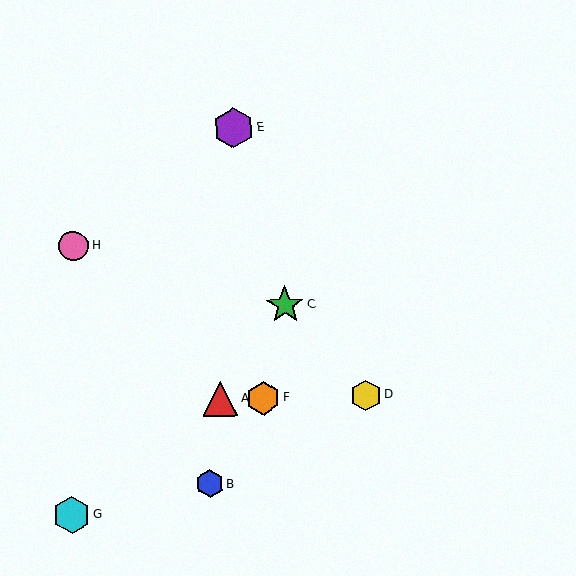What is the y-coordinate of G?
Object G is at y≈515.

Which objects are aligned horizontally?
Objects A, D, F are aligned horizontally.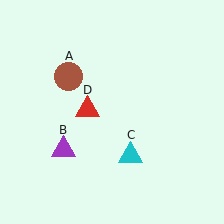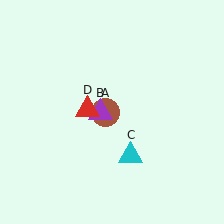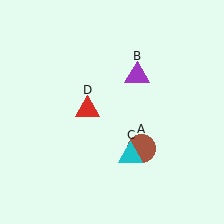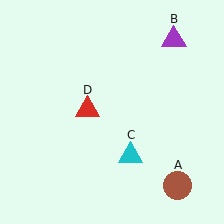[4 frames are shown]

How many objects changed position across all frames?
2 objects changed position: brown circle (object A), purple triangle (object B).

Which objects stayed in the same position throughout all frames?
Cyan triangle (object C) and red triangle (object D) remained stationary.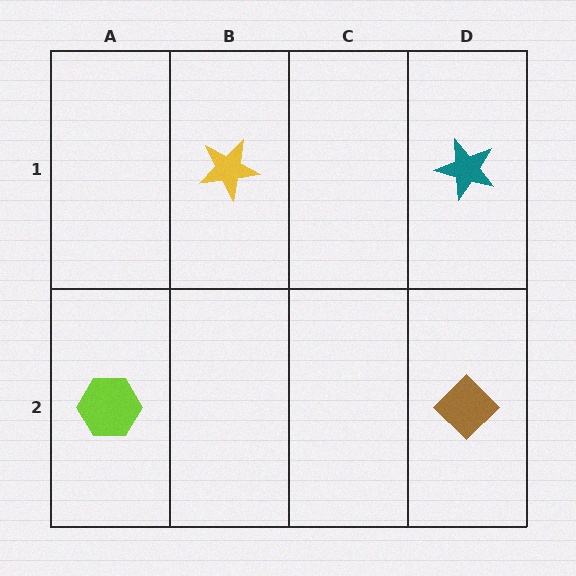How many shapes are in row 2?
2 shapes.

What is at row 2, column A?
A lime hexagon.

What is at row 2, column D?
A brown diamond.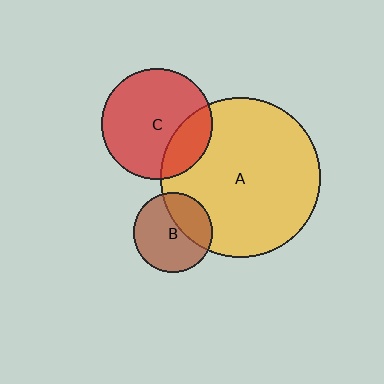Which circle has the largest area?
Circle A (yellow).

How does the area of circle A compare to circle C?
Approximately 2.1 times.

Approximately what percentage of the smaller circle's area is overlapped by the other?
Approximately 35%.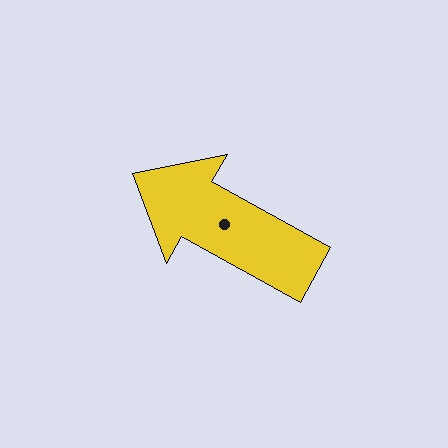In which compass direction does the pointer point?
Northwest.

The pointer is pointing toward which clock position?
Roughly 10 o'clock.